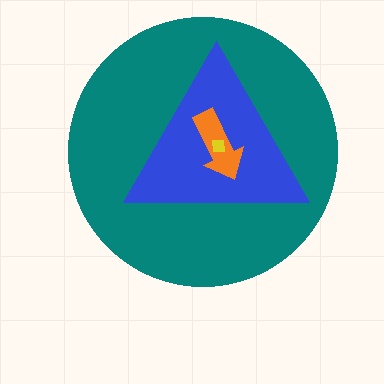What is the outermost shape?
The teal circle.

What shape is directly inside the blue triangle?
The orange arrow.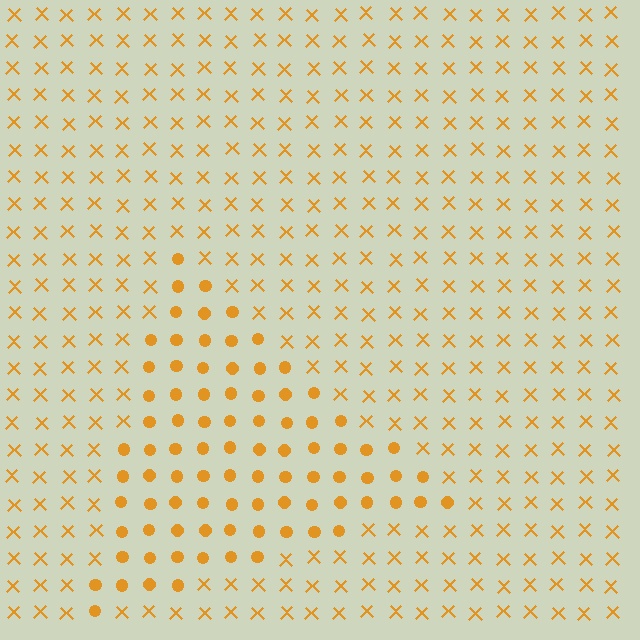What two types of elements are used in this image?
The image uses circles inside the triangle region and X marks outside it.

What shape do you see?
I see a triangle.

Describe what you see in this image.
The image is filled with small orange elements arranged in a uniform grid. A triangle-shaped region contains circles, while the surrounding area contains X marks. The boundary is defined purely by the change in element shape.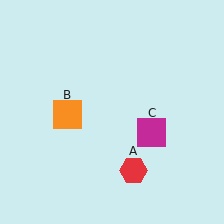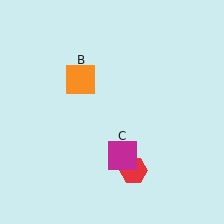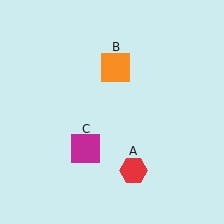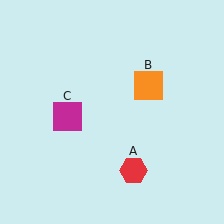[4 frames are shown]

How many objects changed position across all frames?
2 objects changed position: orange square (object B), magenta square (object C).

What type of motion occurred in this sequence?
The orange square (object B), magenta square (object C) rotated clockwise around the center of the scene.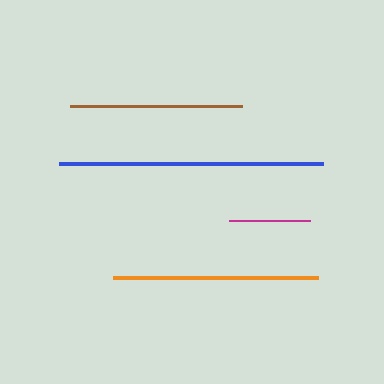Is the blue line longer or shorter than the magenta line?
The blue line is longer than the magenta line.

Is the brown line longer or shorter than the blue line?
The blue line is longer than the brown line.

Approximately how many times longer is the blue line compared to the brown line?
The blue line is approximately 1.5 times the length of the brown line.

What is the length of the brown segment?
The brown segment is approximately 172 pixels long.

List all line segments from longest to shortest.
From longest to shortest: blue, orange, brown, magenta.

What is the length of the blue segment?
The blue segment is approximately 263 pixels long.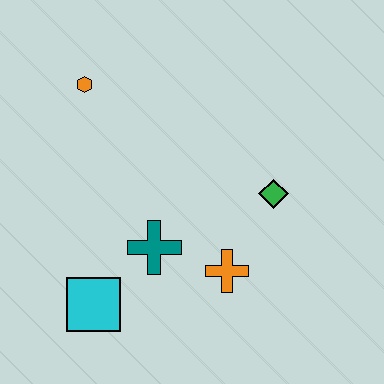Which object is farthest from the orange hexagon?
The orange cross is farthest from the orange hexagon.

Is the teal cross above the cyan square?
Yes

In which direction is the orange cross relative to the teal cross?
The orange cross is to the right of the teal cross.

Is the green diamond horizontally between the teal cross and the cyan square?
No